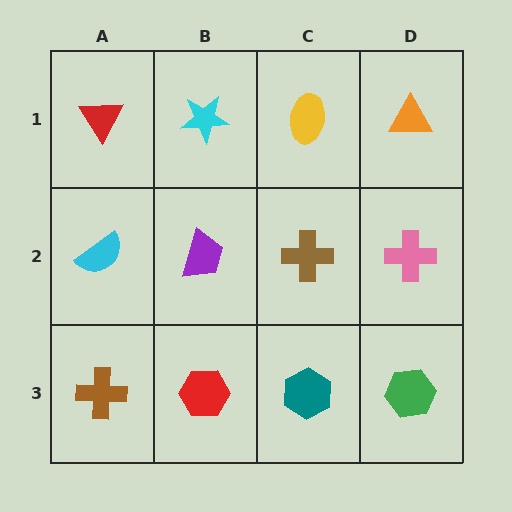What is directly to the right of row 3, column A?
A red hexagon.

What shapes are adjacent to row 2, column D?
An orange triangle (row 1, column D), a green hexagon (row 3, column D), a brown cross (row 2, column C).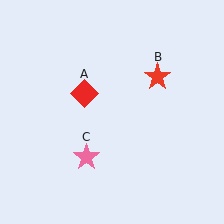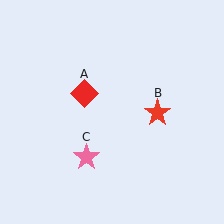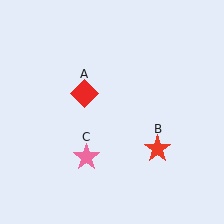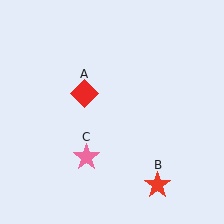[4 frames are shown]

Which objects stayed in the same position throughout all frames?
Red diamond (object A) and pink star (object C) remained stationary.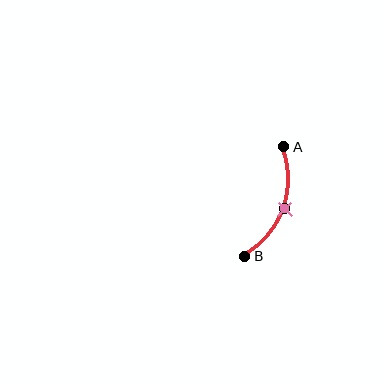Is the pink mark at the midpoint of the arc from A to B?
Yes. The pink mark lies on the arc at equal arc-length from both A and B — it is the arc midpoint.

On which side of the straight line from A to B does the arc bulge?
The arc bulges to the right of the straight line connecting A and B.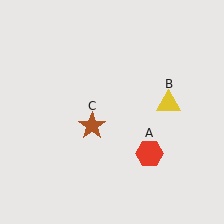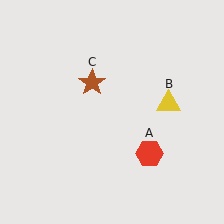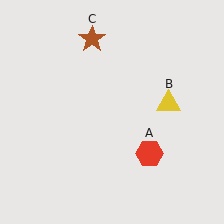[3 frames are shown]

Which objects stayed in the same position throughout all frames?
Red hexagon (object A) and yellow triangle (object B) remained stationary.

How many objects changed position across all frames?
1 object changed position: brown star (object C).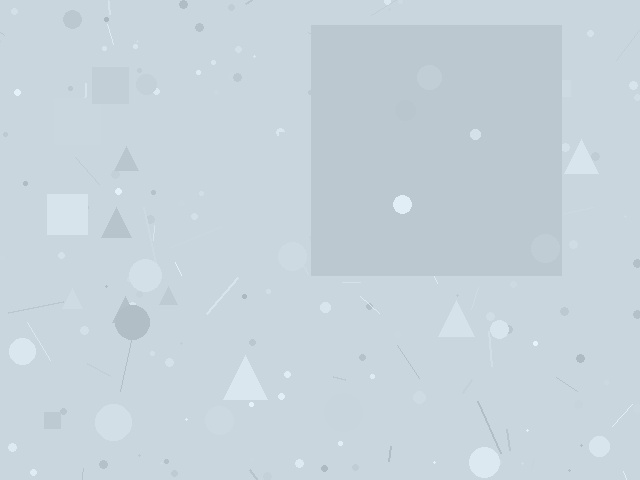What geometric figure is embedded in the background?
A square is embedded in the background.